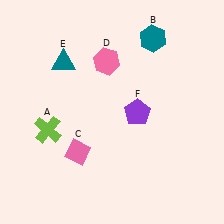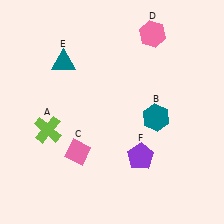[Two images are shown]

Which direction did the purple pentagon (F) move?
The purple pentagon (F) moved down.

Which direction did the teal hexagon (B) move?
The teal hexagon (B) moved down.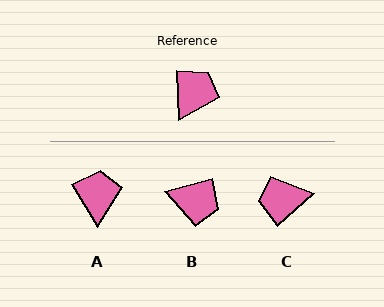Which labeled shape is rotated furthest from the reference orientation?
C, about 130 degrees away.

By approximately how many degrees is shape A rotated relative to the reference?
Approximately 28 degrees counter-clockwise.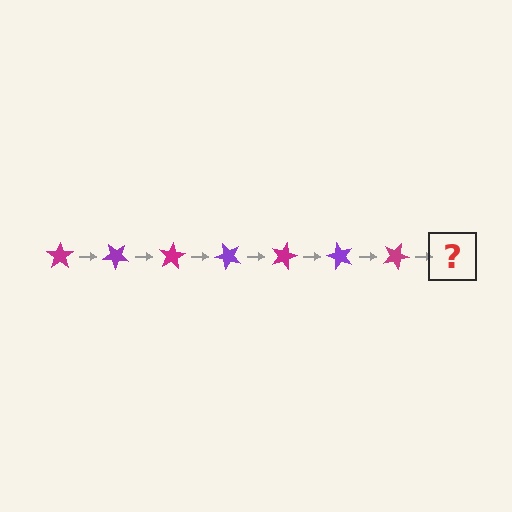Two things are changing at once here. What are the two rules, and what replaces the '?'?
The two rules are that it rotates 40 degrees each step and the color cycles through magenta and purple. The '?' should be a purple star, rotated 280 degrees from the start.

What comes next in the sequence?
The next element should be a purple star, rotated 280 degrees from the start.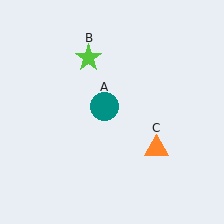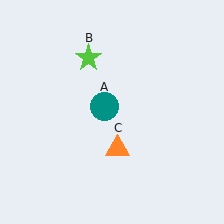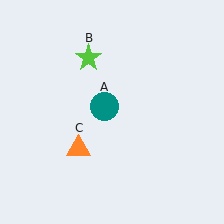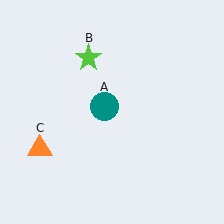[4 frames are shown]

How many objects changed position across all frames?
1 object changed position: orange triangle (object C).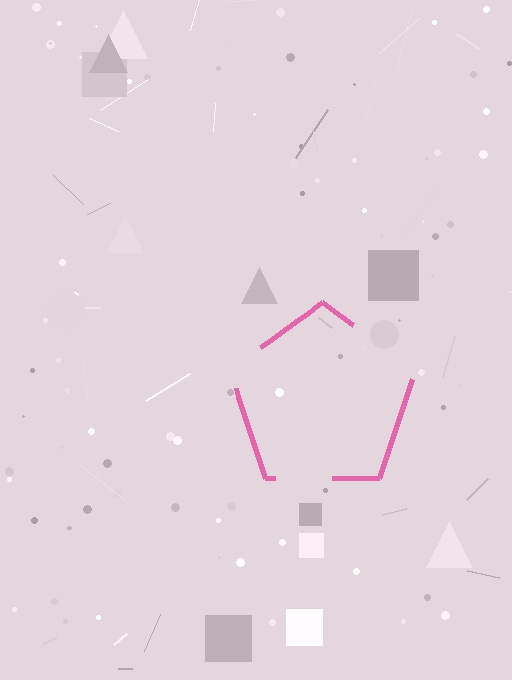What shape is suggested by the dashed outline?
The dashed outline suggests a pentagon.